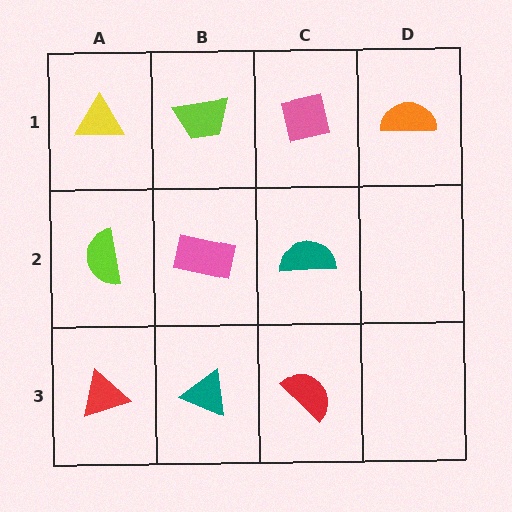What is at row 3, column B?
A teal triangle.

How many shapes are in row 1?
4 shapes.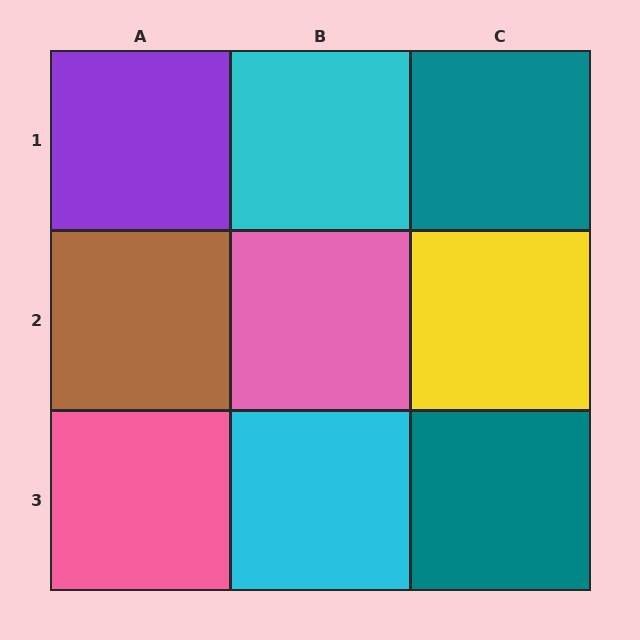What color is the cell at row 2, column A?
Brown.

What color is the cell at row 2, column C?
Yellow.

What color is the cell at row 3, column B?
Cyan.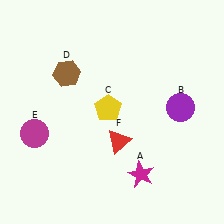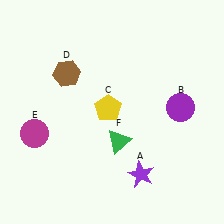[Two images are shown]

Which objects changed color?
A changed from magenta to purple. F changed from red to green.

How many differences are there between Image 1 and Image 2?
There are 2 differences between the two images.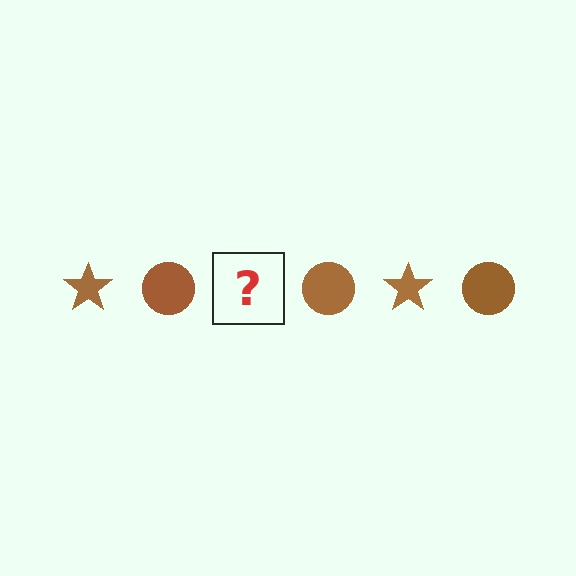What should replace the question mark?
The question mark should be replaced with a brown star.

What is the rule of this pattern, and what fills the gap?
The rule is that the pattern cycles through star, circle shapes in brown. The gap should be filled with a brown star.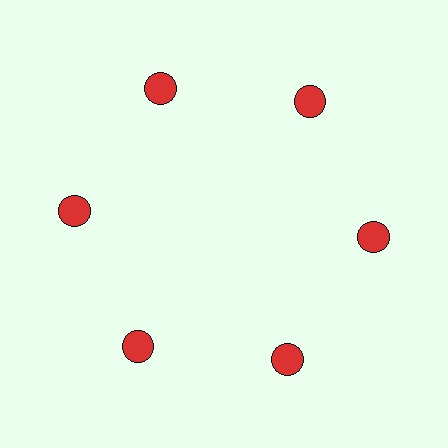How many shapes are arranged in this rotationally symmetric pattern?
There are 6 shapes, arranged in 6 groups of 1.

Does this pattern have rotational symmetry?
Yes, this pattern has 6-fold rotational symmetry. It looks the same after rotating 60 degrees around the center.